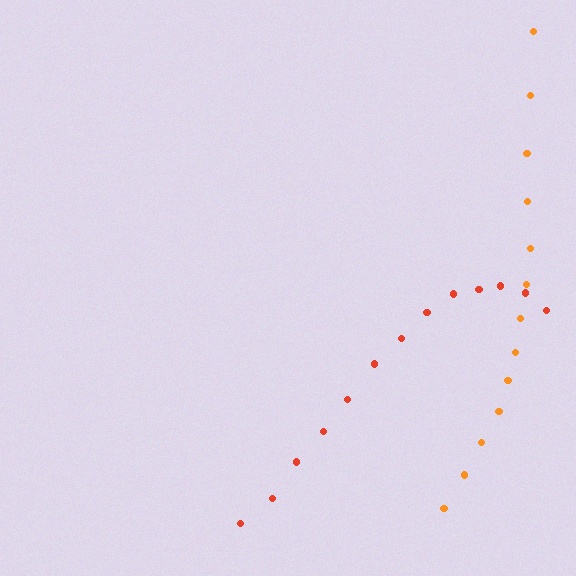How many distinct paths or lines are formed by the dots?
There are 2 distinct paths.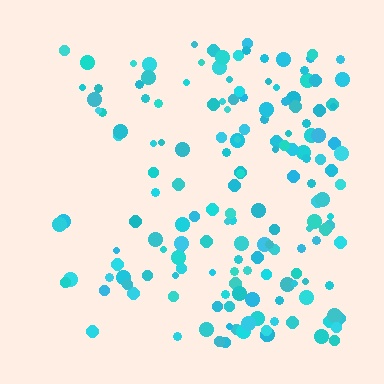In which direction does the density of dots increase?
From left to right, with the right side densest.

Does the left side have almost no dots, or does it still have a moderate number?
Still a moderate number, just noticeably fewer than the right.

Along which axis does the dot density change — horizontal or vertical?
Horizontal.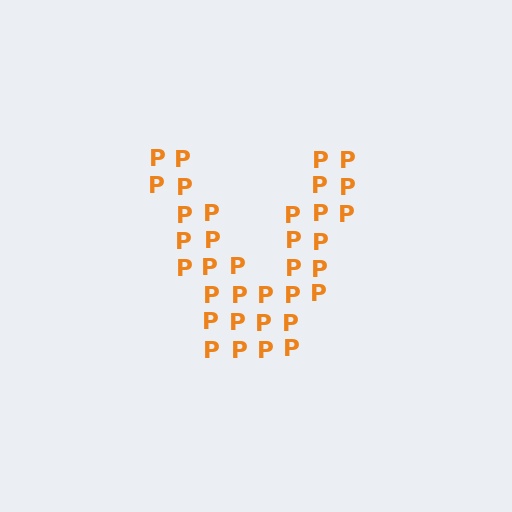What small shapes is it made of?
It is made of small letter P's.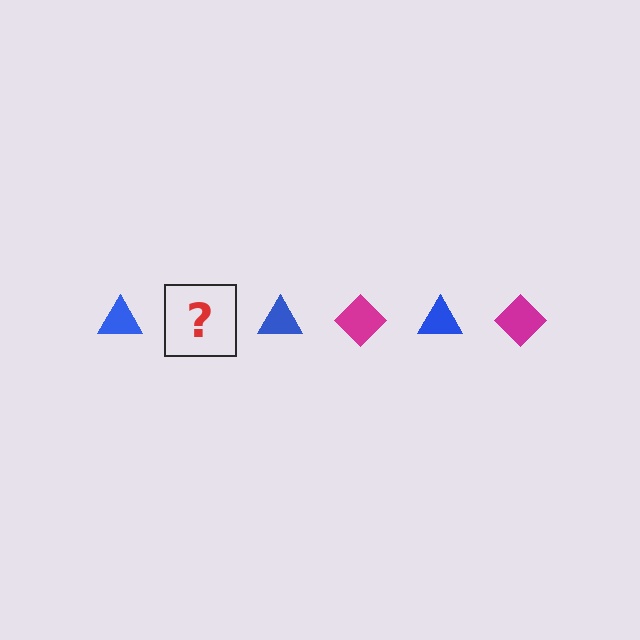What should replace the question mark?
The question mark should be replaced with a magenta diamond.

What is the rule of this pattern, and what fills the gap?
The rule is that the pattern alternates between blue triangle and magenta diamond. The gap should be filled with a magenta diamond.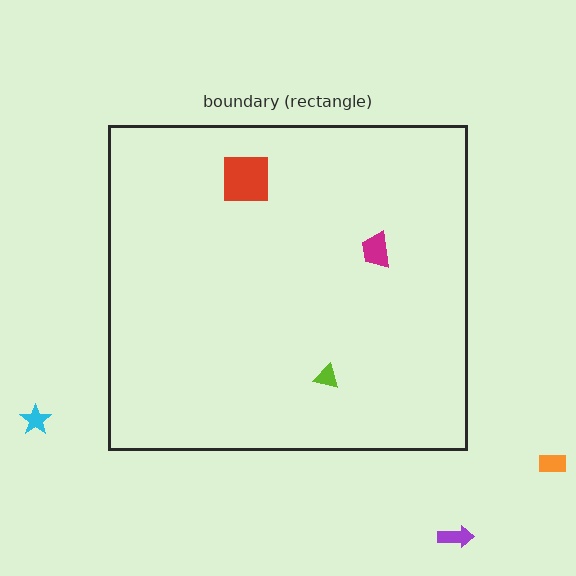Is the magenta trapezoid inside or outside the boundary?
Inside.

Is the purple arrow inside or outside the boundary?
Outside.